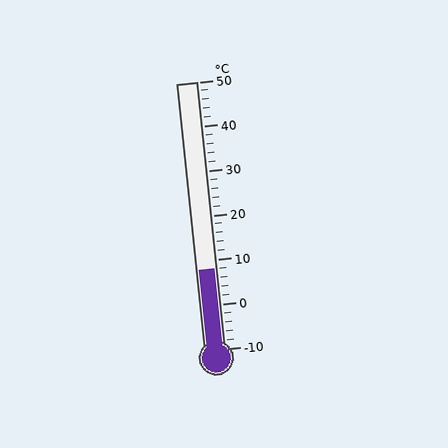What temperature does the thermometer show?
The thermometer shows approximately 8°C.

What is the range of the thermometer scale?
The thermometer scale ranges from -10°C to 50°C.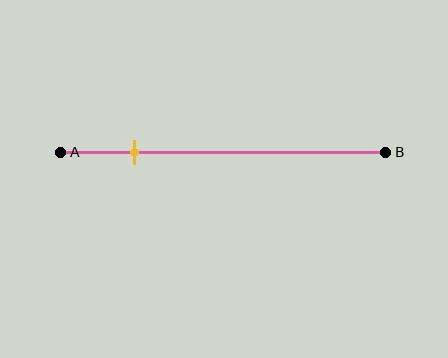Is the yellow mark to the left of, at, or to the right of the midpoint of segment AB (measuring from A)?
The yellow mark is to the left of the midpoint of segment AB.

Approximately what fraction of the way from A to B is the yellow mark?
The yellow mark is approximately 25% of the way from A to B.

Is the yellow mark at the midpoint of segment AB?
No, the mark is at about 25% from A, not at the 50% midpoint.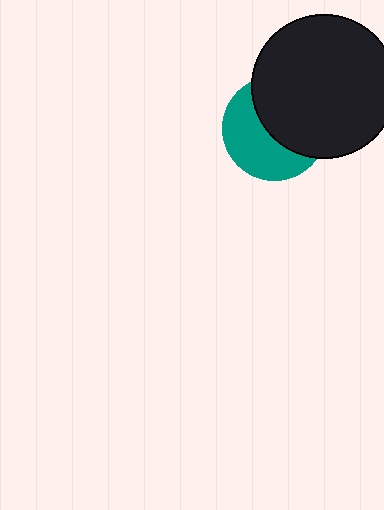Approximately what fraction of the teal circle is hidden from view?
Roughly 51% of the teal circle is hidden behind the black circle.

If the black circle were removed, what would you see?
You would see the complete teal circle.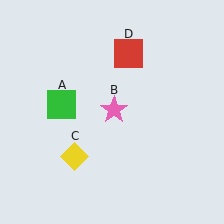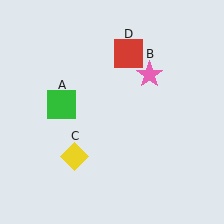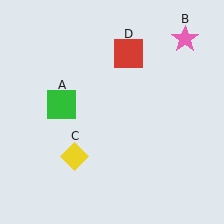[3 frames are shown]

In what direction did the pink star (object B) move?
The pink star (object B) moved up and to the right.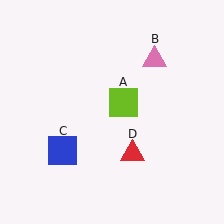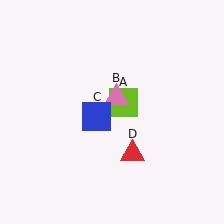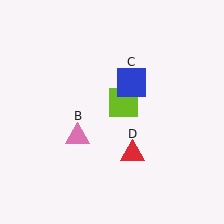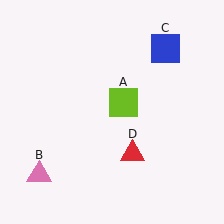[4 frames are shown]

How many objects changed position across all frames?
2 objects changed position: pink triangle (object B), blue square (object C).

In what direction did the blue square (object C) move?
The blue square (object C) moved up and to the right.